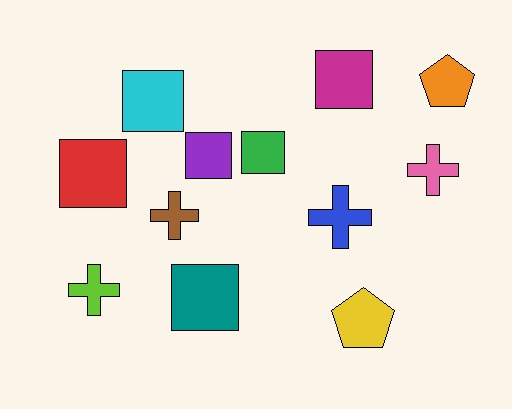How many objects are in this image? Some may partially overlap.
There are 12 objects.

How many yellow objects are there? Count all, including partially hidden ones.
There is 1 yellow object.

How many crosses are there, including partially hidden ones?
There are 4 crosses.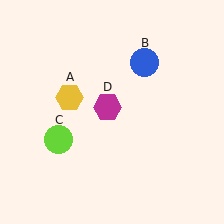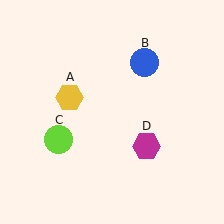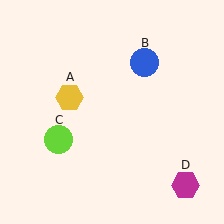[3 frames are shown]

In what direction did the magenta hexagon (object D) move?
The magenta hexagon (object D) moved down and to the right.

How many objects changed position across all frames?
1 object changed position: magenta hexagon (object D).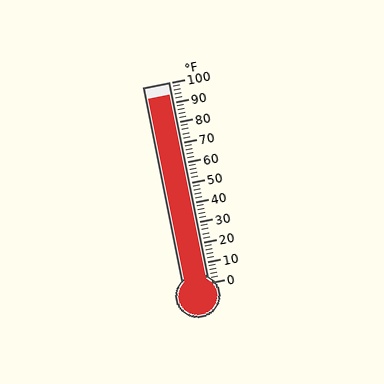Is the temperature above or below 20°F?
The temperature is above 20°F.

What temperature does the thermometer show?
The thermometer shows approximately 94°F.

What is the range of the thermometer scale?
The thermometer scale ranges from 0°F to 100°F.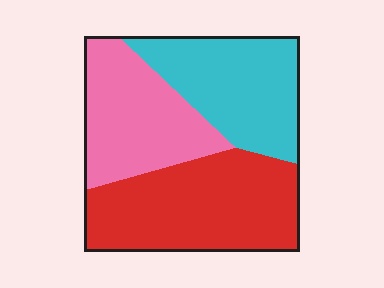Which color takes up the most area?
Red, at roughly 40%.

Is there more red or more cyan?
Red.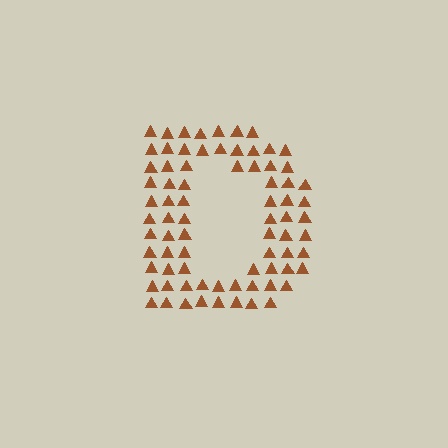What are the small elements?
The small elements are triangles.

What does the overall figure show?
The overall figure shows the letter D.